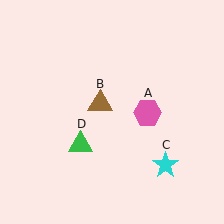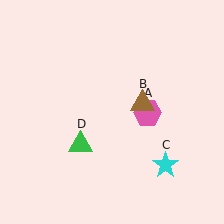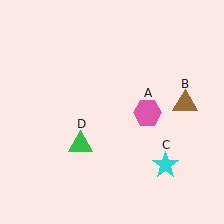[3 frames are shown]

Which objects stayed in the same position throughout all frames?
Pink hexagon (object A) and cyan star (object C) and green triangle (object D) remained stationary.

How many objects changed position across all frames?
1 object changed position: brown triangle (object B).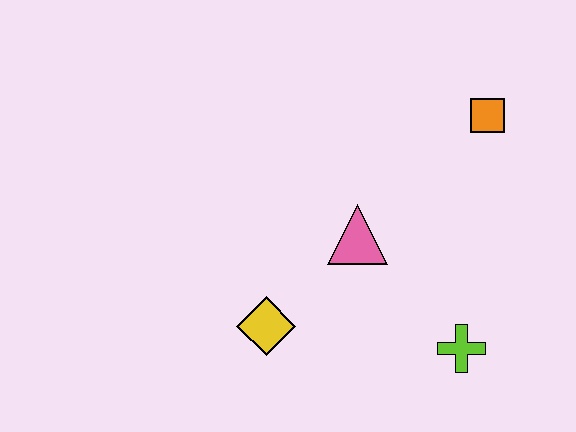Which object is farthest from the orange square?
The yellow diamond is farthest from the orange square.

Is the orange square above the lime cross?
Yes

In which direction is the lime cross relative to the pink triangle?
The lime cross is below the pink triangle.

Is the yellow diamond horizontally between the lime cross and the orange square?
No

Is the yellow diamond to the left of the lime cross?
Yes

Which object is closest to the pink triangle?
The yellow diamond is closest to the pink triangle.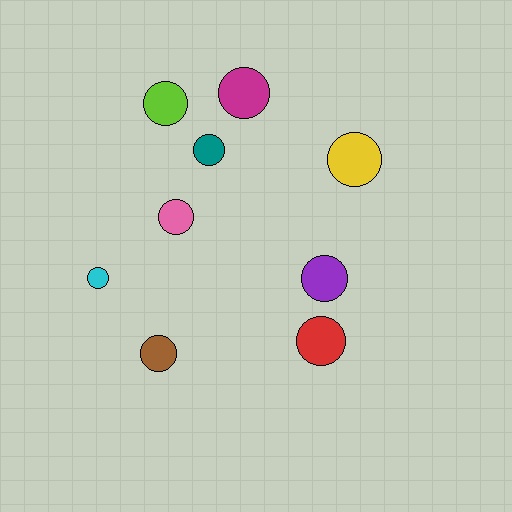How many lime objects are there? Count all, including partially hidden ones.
There is 1 lime object.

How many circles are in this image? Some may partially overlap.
There are 9 circles.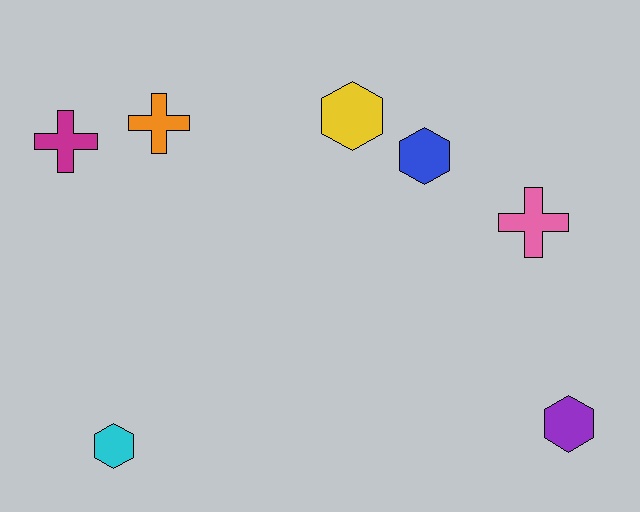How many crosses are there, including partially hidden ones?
There are 3 crosses.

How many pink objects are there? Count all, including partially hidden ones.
There is 1 pink object.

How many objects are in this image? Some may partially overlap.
There are 7 objects.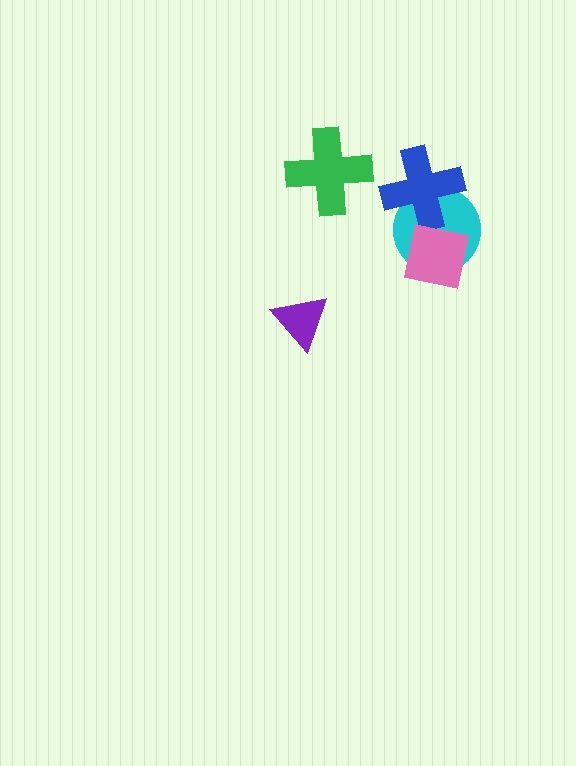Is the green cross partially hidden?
No, no other shape covers it.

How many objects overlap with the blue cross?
1 object overlaps with the blue cross.